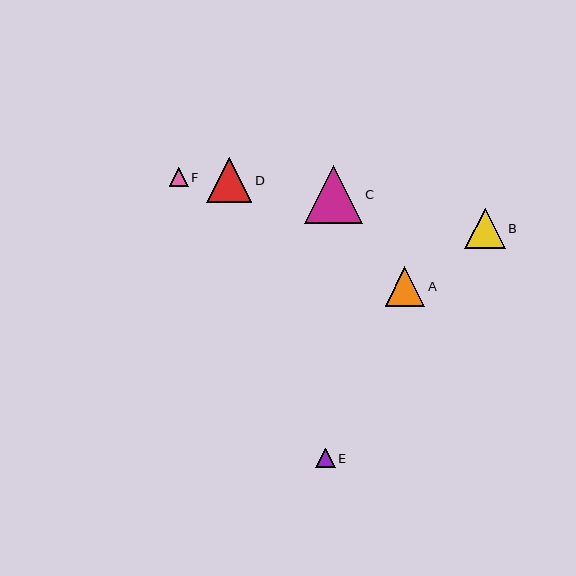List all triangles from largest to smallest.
From largest to smallest: C, D, B, A, E, F.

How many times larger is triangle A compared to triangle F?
Triangle A is approximately 2.1 times the size of triangle F.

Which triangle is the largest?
Triangle C is the largest with a size of approximately 58 pixels.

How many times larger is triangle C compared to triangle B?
Triangle C is approximately 1.4 times the size of triangle B.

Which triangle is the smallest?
Triangle F is the smallest with a size of approximately 19 pixels.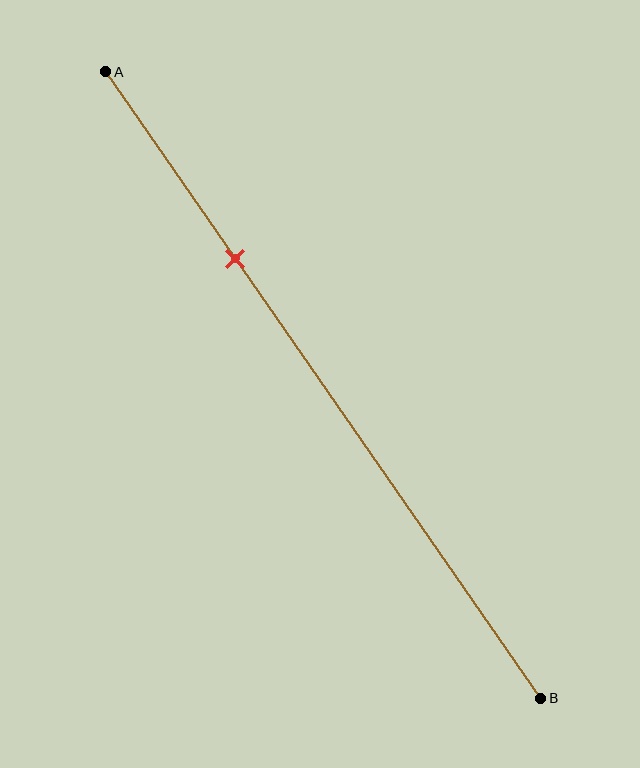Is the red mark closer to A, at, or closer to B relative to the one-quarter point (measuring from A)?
The red mark is closer to point B than the one-quarter point of segment AB.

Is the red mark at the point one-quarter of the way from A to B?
No, the mark is at about 30% from A, not at the 25% one-quarter point.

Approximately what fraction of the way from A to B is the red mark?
The red mark is approximately 30% of the way from A to B.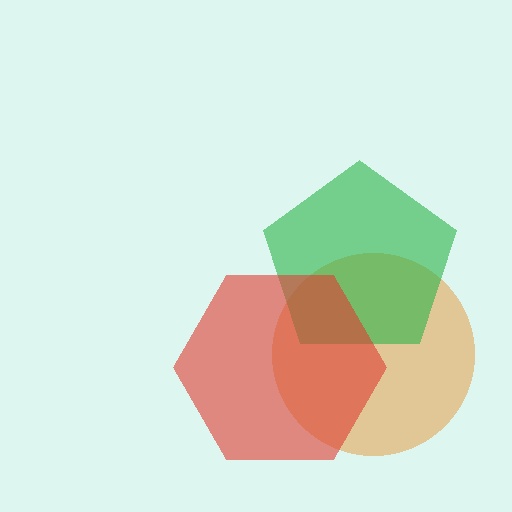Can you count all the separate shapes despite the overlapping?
Yes, there are 3 separate shapes.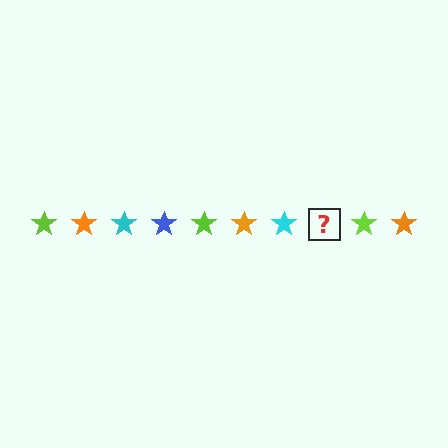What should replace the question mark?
The question mark should be replaced with a blue star.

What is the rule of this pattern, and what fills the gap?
The rule is that the pattern cycles through lime, orange, cyan, blue stars. The gap should be filled with a blue star.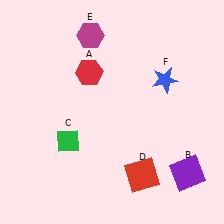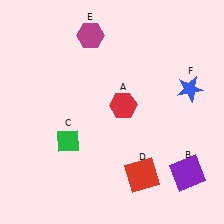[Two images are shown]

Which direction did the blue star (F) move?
The blue star (F) moved right.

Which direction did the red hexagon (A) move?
The red hexagon (A) moved right.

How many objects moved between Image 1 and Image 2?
2 objects moved between the two images.